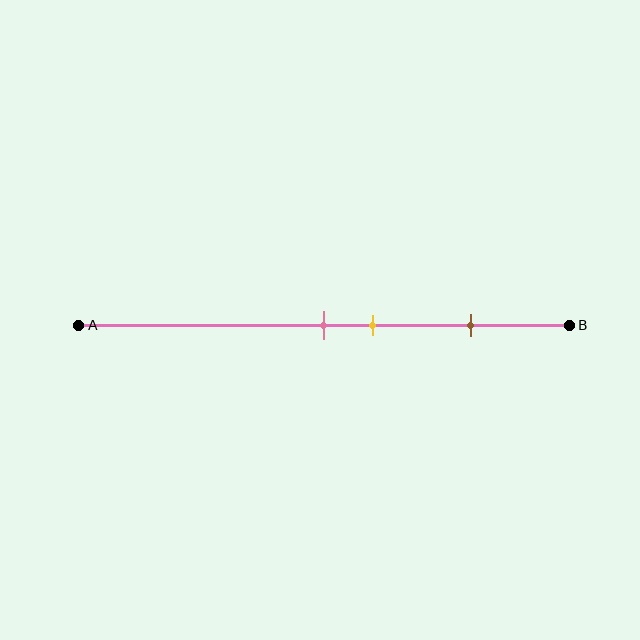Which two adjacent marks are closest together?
The pink and yellow marks are the closest adjacent pair.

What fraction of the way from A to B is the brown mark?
The brown mark is approximately 80% (0.8) of the way from A to B.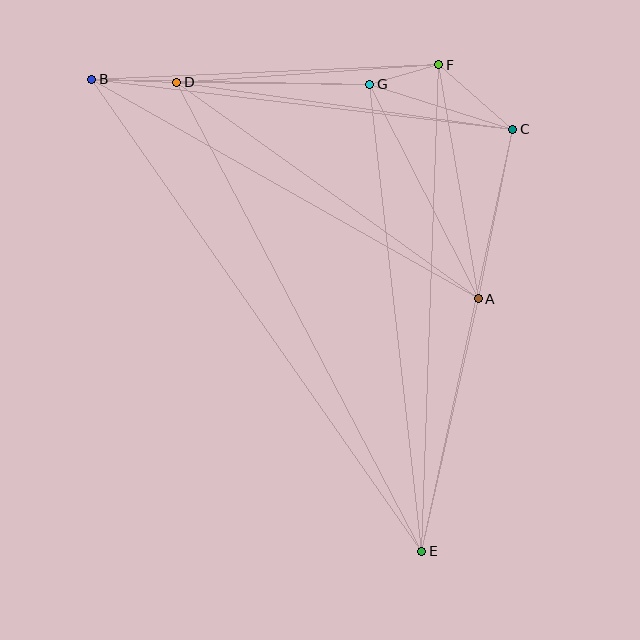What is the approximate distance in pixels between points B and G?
The distance between B and G is approximately 278 pixels.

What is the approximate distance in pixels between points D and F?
The distance between D and F is approximately 262 pixels.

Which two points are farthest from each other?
Points B and E are farthest from each other.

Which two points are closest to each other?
Points F and G are closest to each other.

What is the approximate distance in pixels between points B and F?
The distance between B and F is approximately 347 pixels.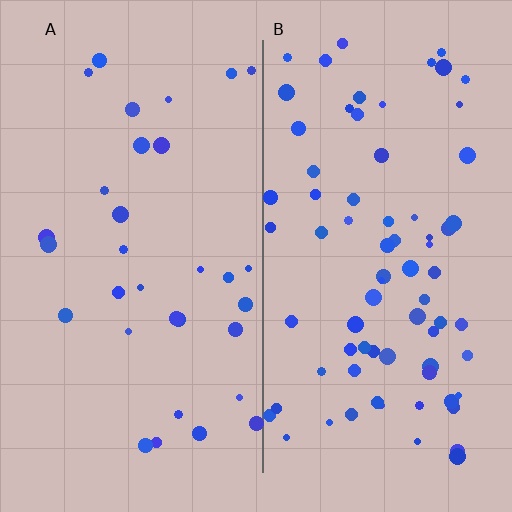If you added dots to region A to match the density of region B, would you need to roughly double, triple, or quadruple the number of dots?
Approximately double.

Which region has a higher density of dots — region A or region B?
B (the right).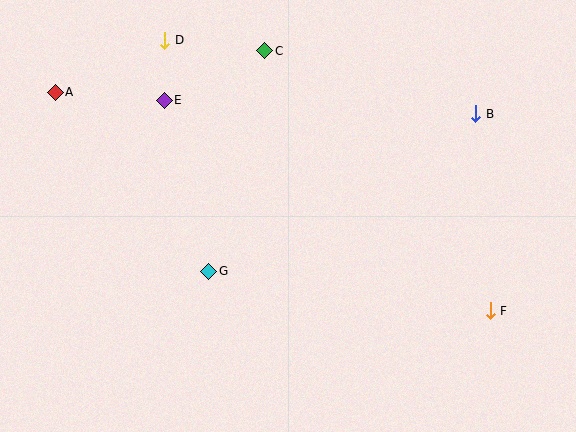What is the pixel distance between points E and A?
The distance between E and A is 110 pixels.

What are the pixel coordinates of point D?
Point D is at (165, 40).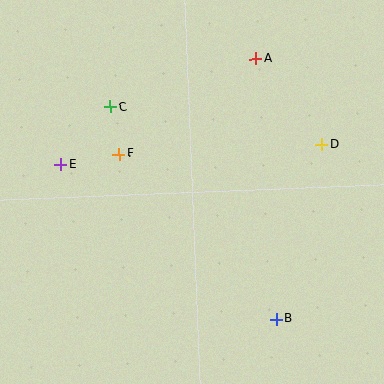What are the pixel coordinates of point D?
Point D is at (322, 145).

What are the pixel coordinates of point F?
Point F is at (119, 154).